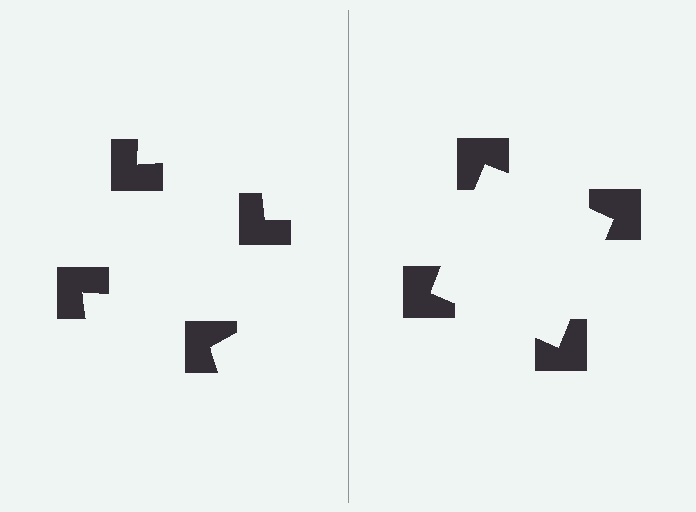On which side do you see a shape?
An illusory square appears on the right side. On the left side the wedge cuts are rotated, so no coherent shape forms.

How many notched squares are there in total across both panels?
8 — 4 on each side.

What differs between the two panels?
The notched squares are positioned identically on both sides; only the wedge orientations differ. On the right they align to a square; on the left they are misaligned.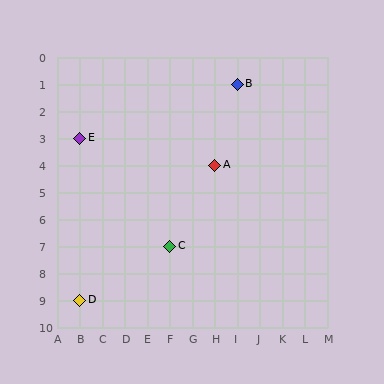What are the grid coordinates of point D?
Point D is at grid coordinates (B, 9).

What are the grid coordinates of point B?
Point B is at grid coordinates (I, 1).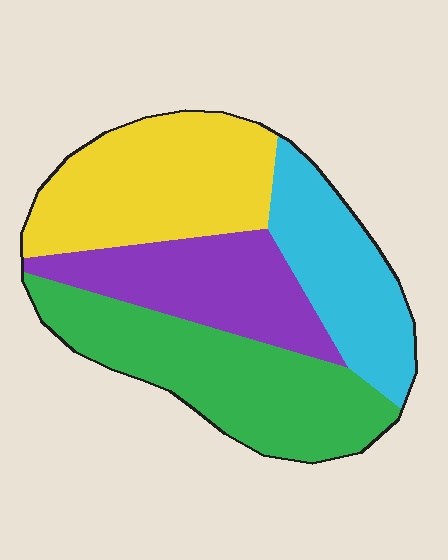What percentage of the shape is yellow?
Yellow covers 28% of the shape.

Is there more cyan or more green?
Green.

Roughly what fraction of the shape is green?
Green covers about 30% of the shape.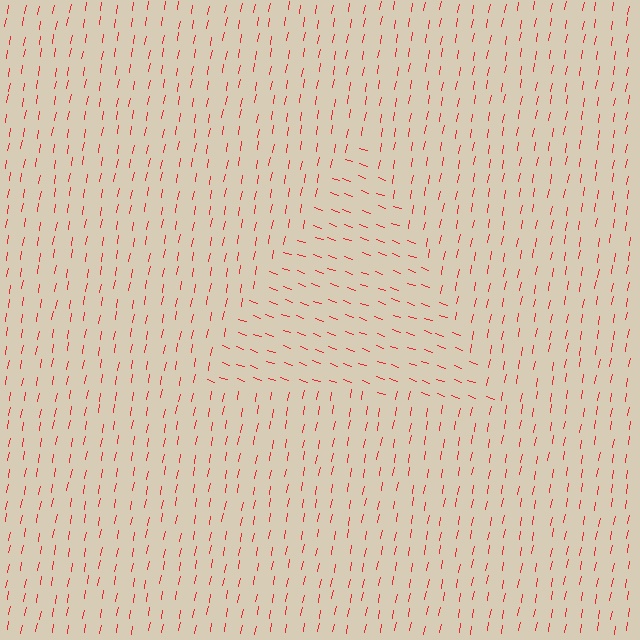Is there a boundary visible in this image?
Yes, there is a texture boundary formed by a change in line orientation.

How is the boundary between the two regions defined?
The boundary is defined purely by a change in line orientation (approximately 80 degrees difference). All lines are the same color and thickness.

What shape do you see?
I see a triangle.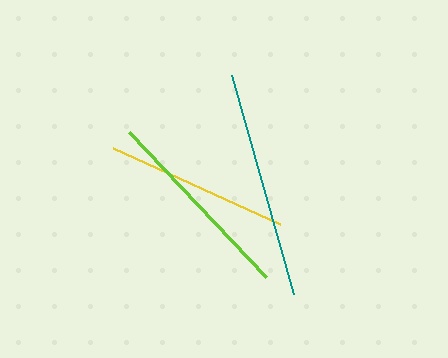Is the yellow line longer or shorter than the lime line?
The lime line is longer than the yellow line.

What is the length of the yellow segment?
The yellow segment is approximately 183 pixels long.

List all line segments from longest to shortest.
From longest to shortest: teal, lime, yellow.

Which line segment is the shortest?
The yellow line is the shortest at approximately 183 pixels.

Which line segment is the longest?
The teal line is the longest at approximately 228 pixels.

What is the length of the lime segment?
The lime segment is approximately 200 pixels long.